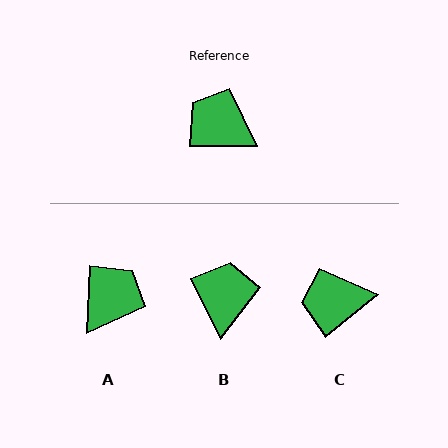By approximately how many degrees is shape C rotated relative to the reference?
Approximately 40 degrees counter-clockwise.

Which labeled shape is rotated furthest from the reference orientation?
A, about 91 degrees away.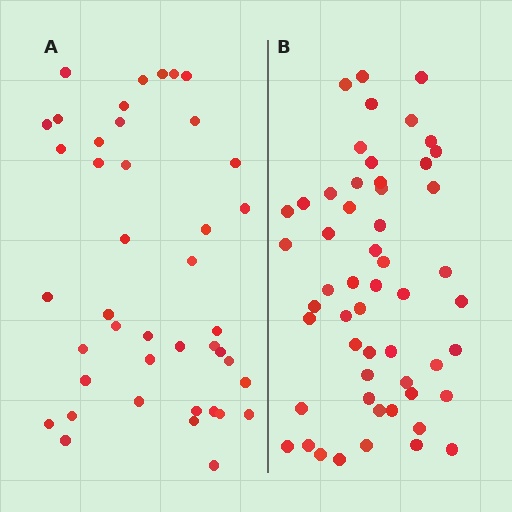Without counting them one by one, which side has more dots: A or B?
Region B (the right region) has more dots.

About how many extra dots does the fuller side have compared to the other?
Region B has roughly 12 or so more dots than region A.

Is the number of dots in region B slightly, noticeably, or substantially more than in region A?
Region B has noticeably more, but not dramatically so. The ratio is roughly 1.3 to 1.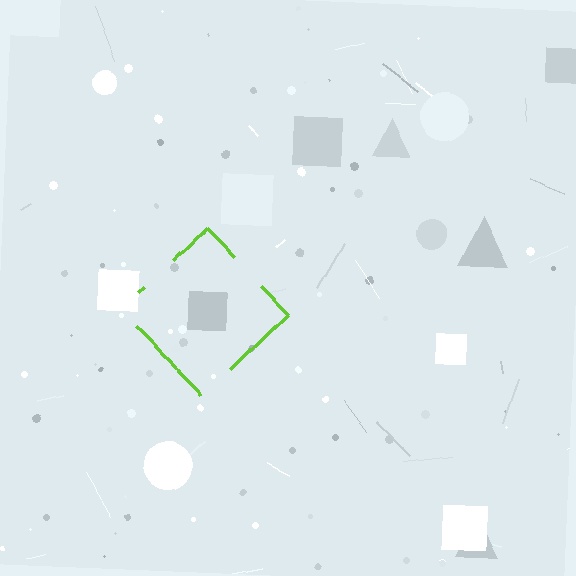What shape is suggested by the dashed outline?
The dashed outline suggests a diamond.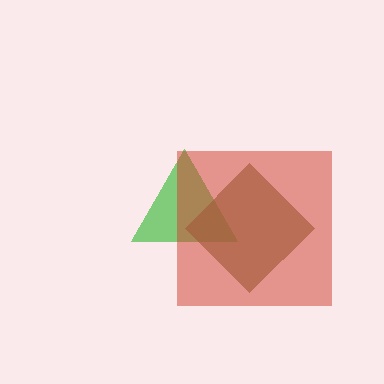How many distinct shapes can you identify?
There are 3 distinct shapes: a green triangle, a red square, a brown diamond.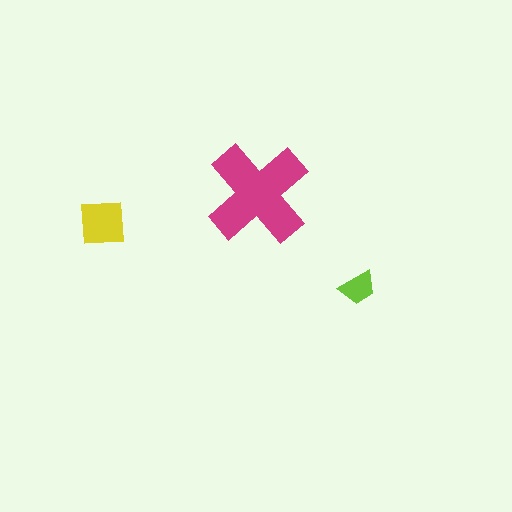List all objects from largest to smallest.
The magenta cross, the yellow square, the lime trapezoid.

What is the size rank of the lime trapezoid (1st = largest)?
3rd.